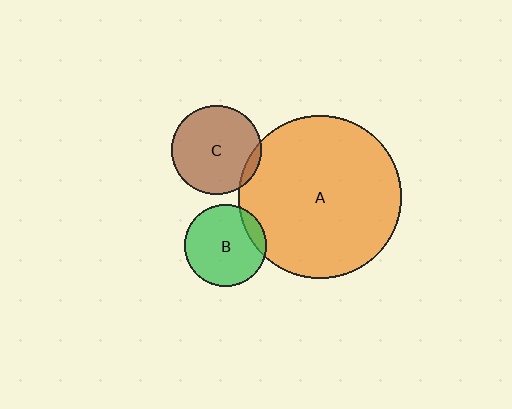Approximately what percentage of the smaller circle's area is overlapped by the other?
Approximately 5%.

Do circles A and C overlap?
Yes.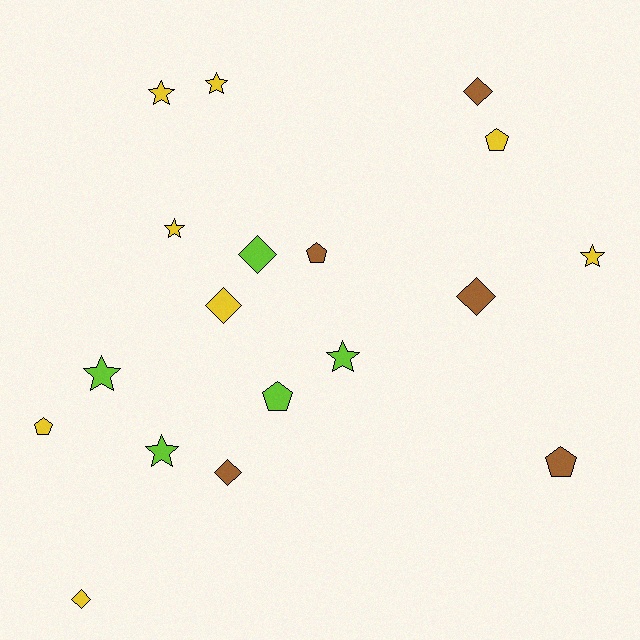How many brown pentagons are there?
There are 2 brown pentagons.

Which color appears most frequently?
Yellow, with 8 objects.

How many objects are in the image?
There are 18 objects.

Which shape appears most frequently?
Star, with 7 objects.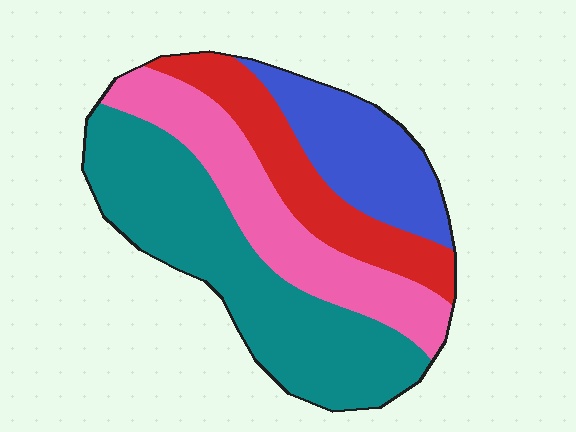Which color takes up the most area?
Teal, at roughly 40%.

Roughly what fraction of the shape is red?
Red covers roughly 20% of the shape.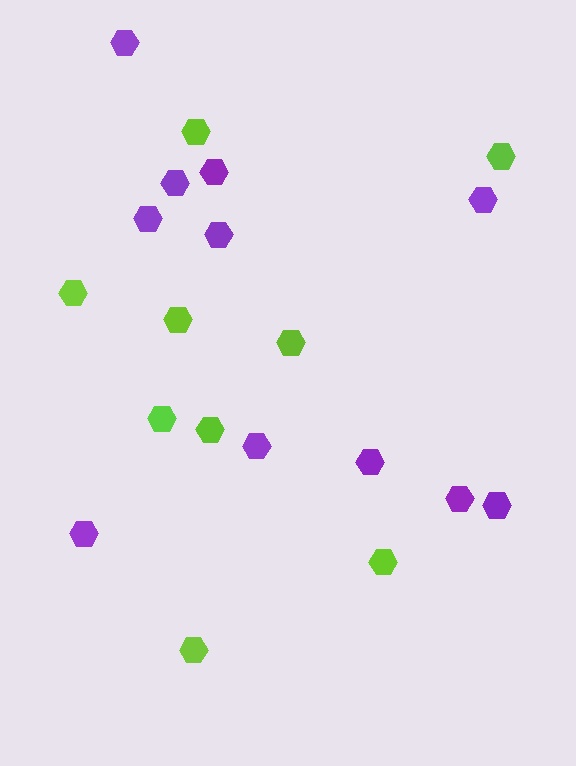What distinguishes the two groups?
There are 2 groups: one group of lime hexagons (9) and one group of purple hexagons (11).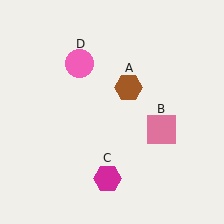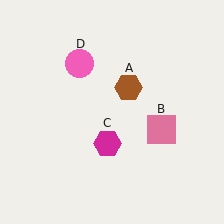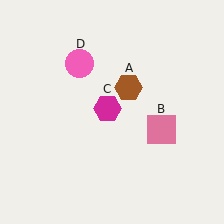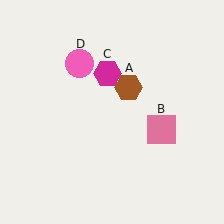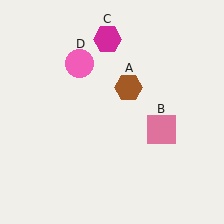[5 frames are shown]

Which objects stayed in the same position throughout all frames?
Brown hexagon (object A) and pink square (object B) and pink circle (object D) remained stationary.